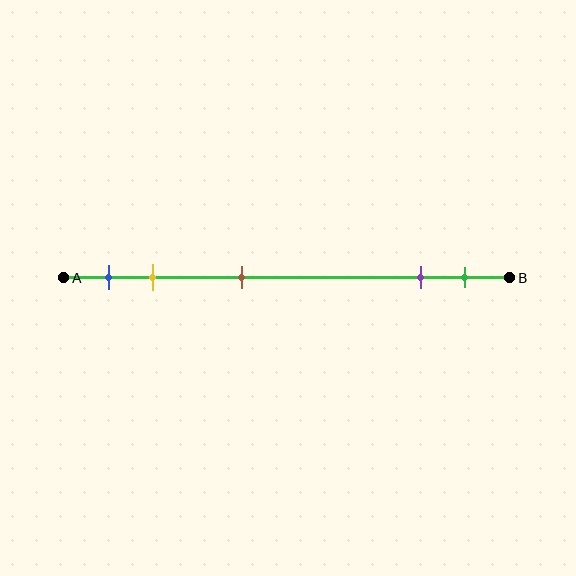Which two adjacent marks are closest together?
The purple and green marks are the closest adjacent pair.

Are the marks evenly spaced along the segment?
No, the marks are not evenly spaced.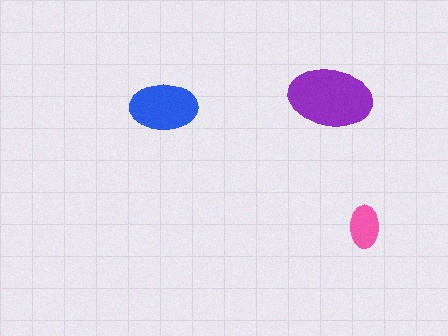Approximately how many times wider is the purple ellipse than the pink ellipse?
About 2 times wider.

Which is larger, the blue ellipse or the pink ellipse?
The blue one.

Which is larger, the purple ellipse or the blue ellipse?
The purple one.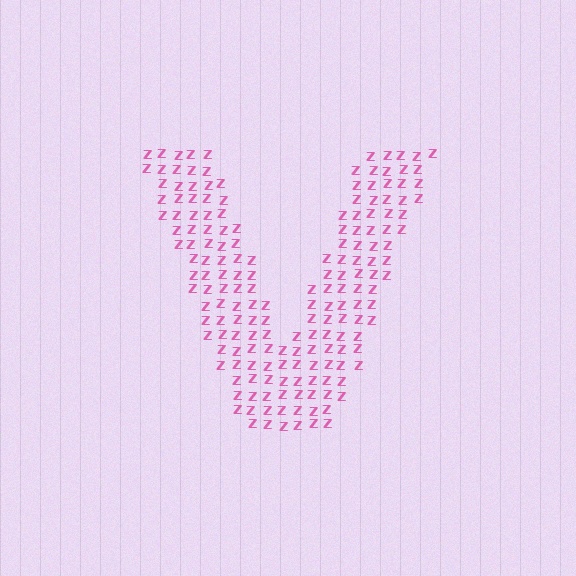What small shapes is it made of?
It is made of small letter Z's.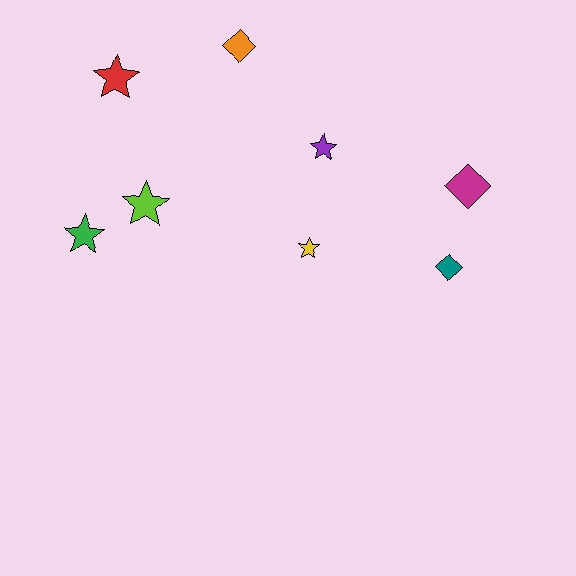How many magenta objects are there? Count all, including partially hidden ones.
There is 1 magenta object.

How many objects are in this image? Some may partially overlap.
There are 8 objects.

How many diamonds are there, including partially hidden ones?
There are 3 diamonds.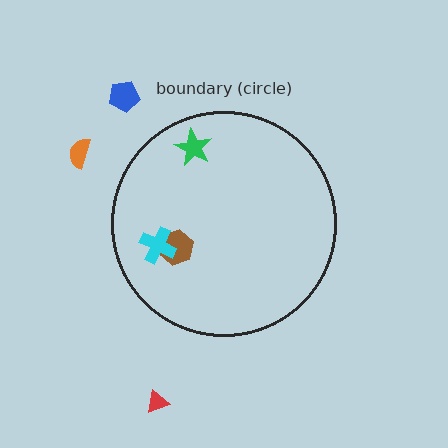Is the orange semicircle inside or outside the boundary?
Outside.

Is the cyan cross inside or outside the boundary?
Inside.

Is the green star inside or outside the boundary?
Inside.